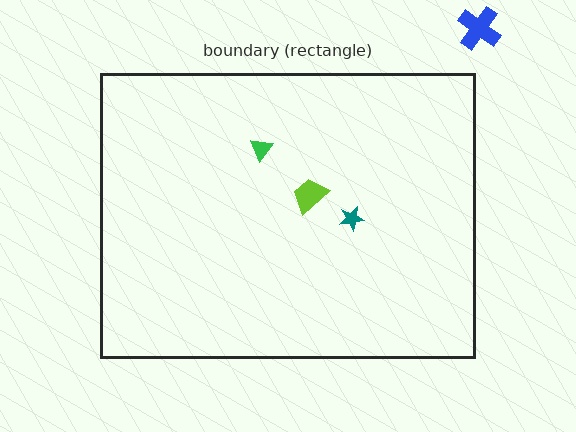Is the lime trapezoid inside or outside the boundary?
Inside.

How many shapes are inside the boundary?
3 inside, 1 outside.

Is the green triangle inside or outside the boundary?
Inside.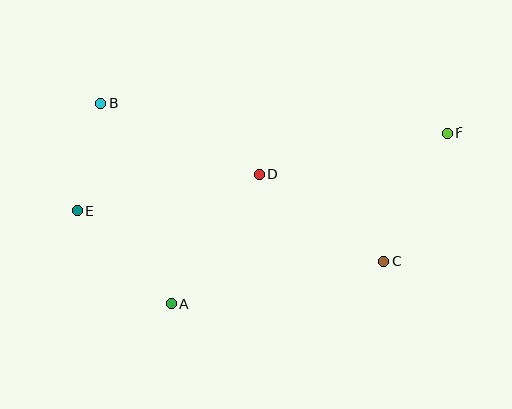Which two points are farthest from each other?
Points E and F are farthest from each other.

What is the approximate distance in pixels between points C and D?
The distance between C and D is approximately 152 pixels.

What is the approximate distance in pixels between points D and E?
The distance between D and E is approximately 185 pixels.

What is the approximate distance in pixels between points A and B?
The distance between A and B is approximately 213 pixels.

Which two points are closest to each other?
Points B and E are closest to each other.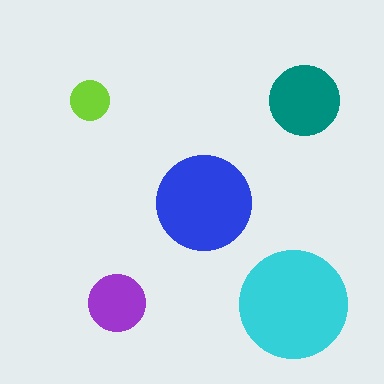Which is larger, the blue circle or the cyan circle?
The cyan one.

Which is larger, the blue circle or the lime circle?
The blue one.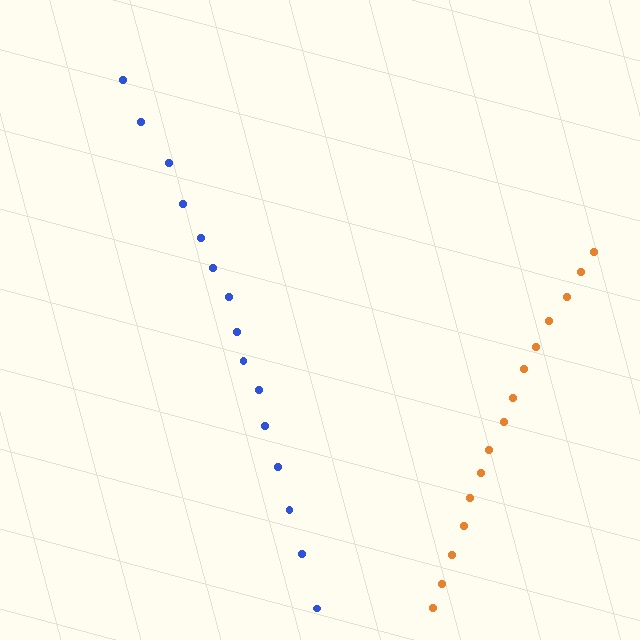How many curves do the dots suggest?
There are 2 distinct paths.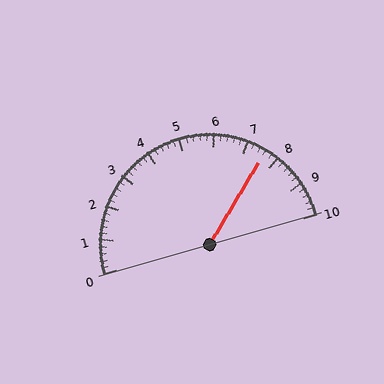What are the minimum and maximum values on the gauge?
The gauge ranges from 0 to 10.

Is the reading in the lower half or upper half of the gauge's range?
The reading is in the upper half of the range (0 to 10).